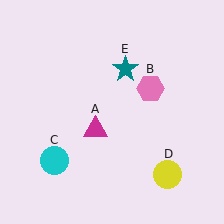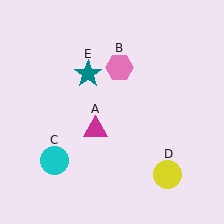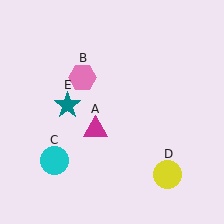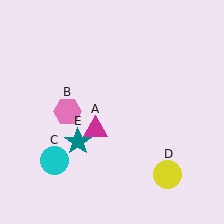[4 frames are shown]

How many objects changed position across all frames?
2 objects changed position: pink hexagon (object B), teal star (object E).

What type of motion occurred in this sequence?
The pink hexagon (object B), teal star (object E) rotated counterclockwise around the center of the scene.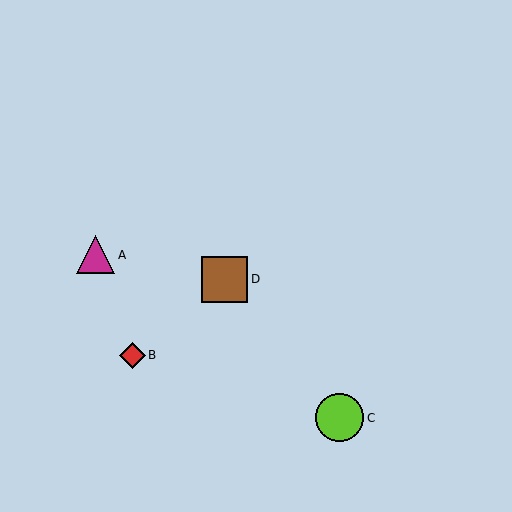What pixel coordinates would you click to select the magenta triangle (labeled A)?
Click at (96, 255) to select the magenta triangle A.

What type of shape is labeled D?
Shape D is a brown square.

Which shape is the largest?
The lime circle (labeled C) is the largest.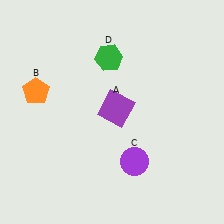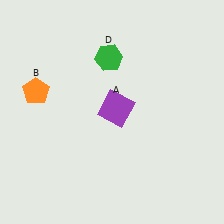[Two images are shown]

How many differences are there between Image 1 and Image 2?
There is 1 difference between the two images.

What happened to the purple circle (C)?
The purple circle (C) was removed in Image 2. It was in the bottom-right area of Image 1.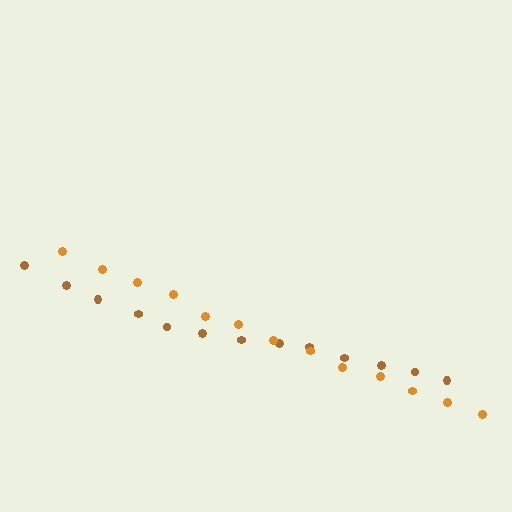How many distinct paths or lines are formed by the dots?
There are 2 distinct paths.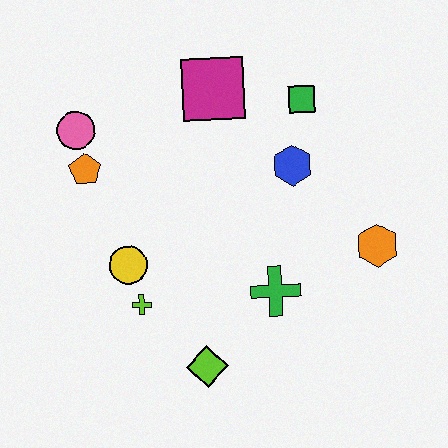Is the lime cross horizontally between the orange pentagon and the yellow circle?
No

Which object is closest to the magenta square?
The green square is closest to the magenta square.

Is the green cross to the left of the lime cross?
No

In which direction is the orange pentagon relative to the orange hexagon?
The orange pentagon is to the left of the orange hexagon.